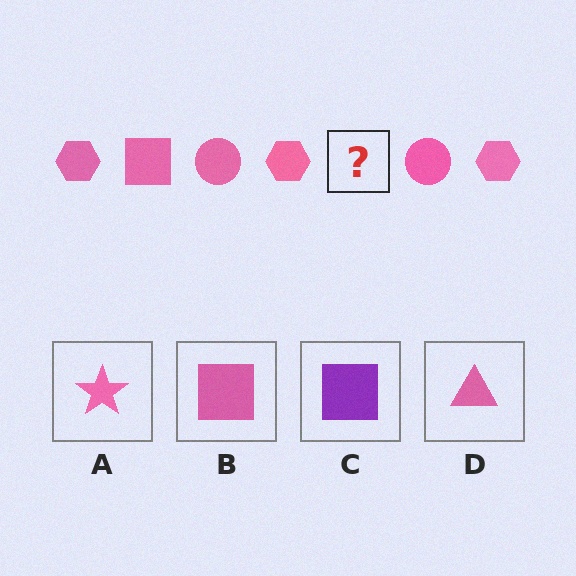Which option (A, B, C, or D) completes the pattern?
B.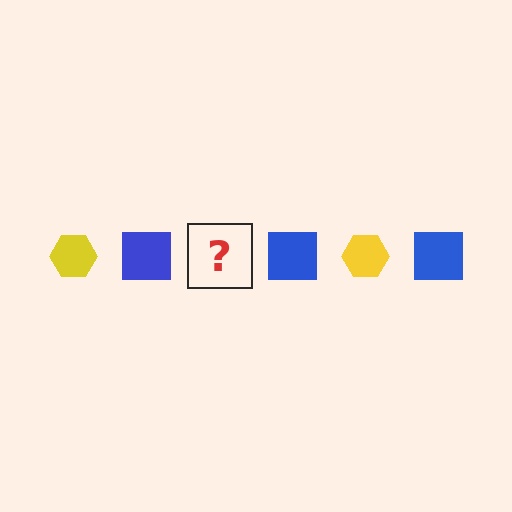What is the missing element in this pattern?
The missing element is a yellow hexagon.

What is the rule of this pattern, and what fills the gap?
The rule is that the pattern alternates between yellow hexagon and blue square. The gap should be filled with a yellow hexagon.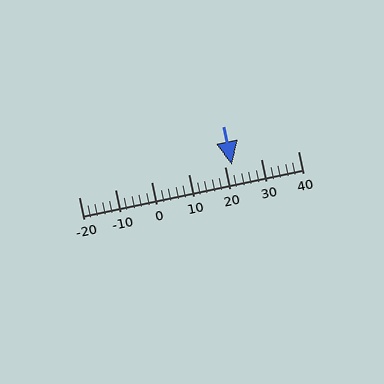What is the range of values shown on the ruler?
The ruler shows values from -20 to 40.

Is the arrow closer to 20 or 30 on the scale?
The arrow is closer to 20.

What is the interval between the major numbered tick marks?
The major tick marks are spaced 10 units apart.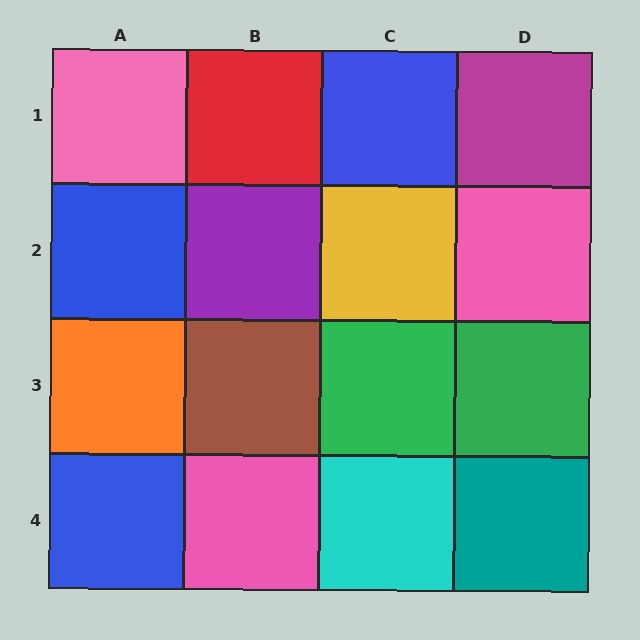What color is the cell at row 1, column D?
Magenta.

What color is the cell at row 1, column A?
Pink.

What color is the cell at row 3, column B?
Brown.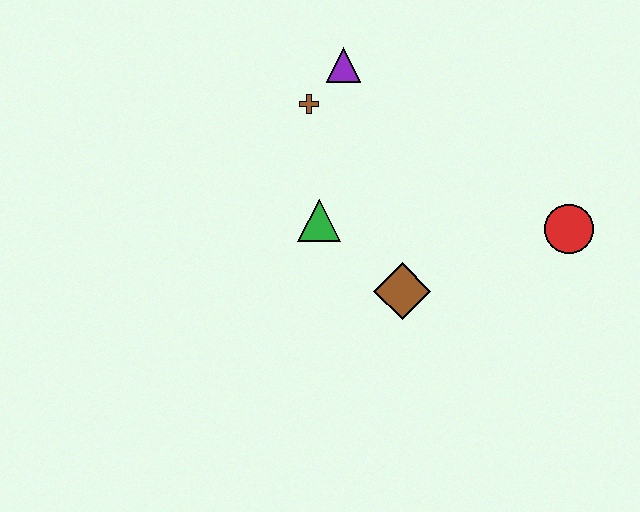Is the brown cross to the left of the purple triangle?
Yes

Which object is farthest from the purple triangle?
The red circle is farthest from the purple triangle.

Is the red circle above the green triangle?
No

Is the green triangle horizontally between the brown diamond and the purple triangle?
No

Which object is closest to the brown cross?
The purple triangle is closest to the brown cross.